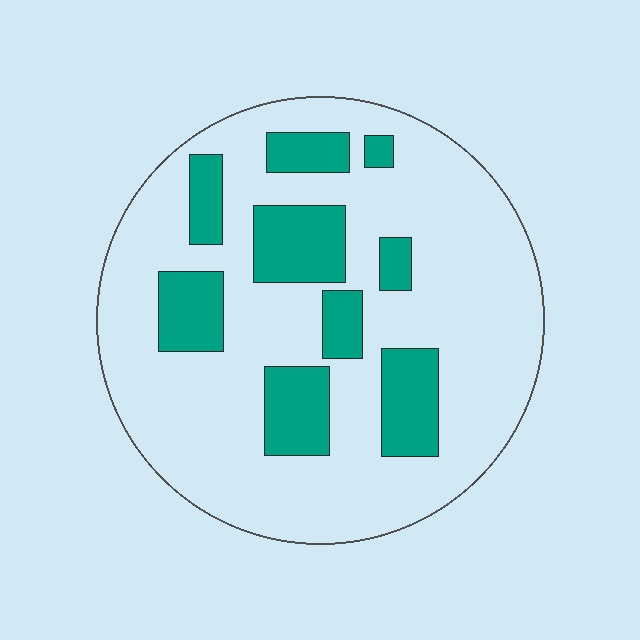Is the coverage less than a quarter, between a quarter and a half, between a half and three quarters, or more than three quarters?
Less than a quarter.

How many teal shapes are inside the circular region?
9.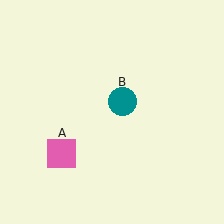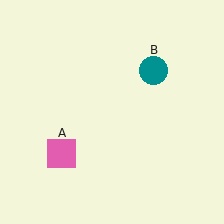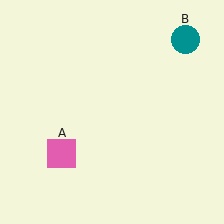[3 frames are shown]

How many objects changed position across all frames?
1 object changed position: teal circle (object B).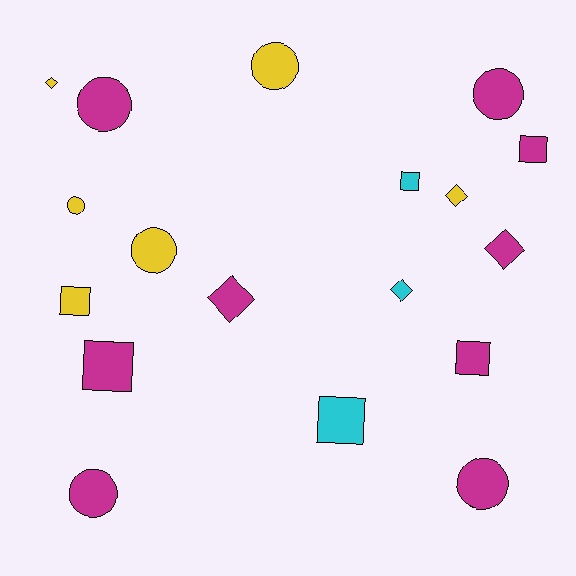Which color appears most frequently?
Magenta, with 9 objects.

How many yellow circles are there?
There are 3 yellow circles.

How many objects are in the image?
There are 18 objects.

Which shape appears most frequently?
Circle, with 7 objects.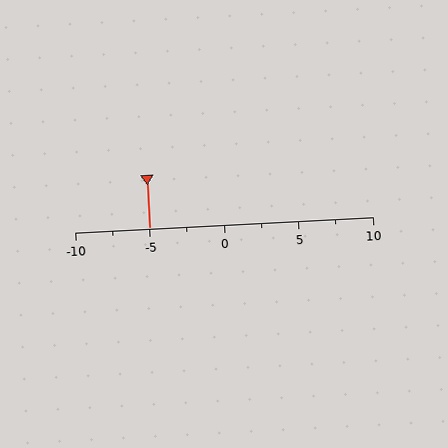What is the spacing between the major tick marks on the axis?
The major ticks are spaced 5 apart.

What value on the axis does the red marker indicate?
The marker indicates approximately -5.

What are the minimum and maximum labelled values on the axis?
The axis runs from -10 to 10.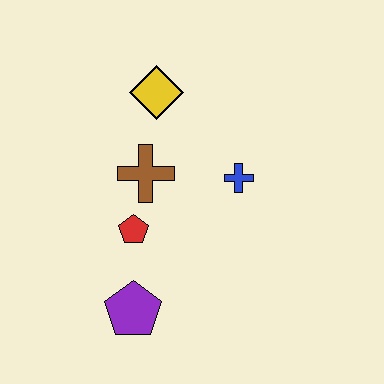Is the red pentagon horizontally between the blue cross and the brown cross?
No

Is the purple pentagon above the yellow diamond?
No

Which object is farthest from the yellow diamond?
The purple pentagon is farthest from the yellow diamond.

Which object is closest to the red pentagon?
The brown cross is closest to the red pentagon.